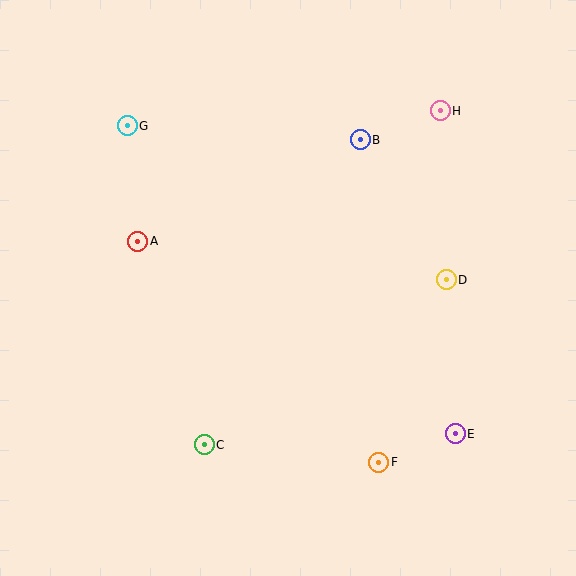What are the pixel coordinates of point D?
Point D is at (446, 280).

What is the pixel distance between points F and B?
The distance between F and B is 323 pixels.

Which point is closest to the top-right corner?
Point H is closest to the top-right corner.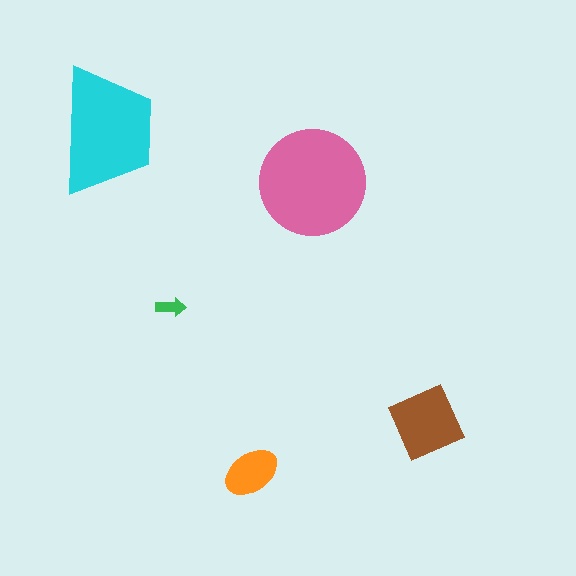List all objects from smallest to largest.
The green arrow, the orange ellipse, the brown diamond, the cyan trapezoid, the pink circle.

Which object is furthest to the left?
The cyan trapezoid is leftmost.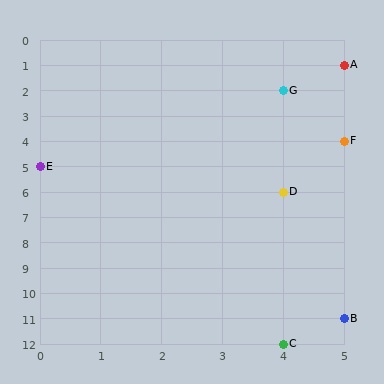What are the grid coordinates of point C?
Point C is at grid coordinates (4, 12).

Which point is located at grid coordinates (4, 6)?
Point D is at (4, 6).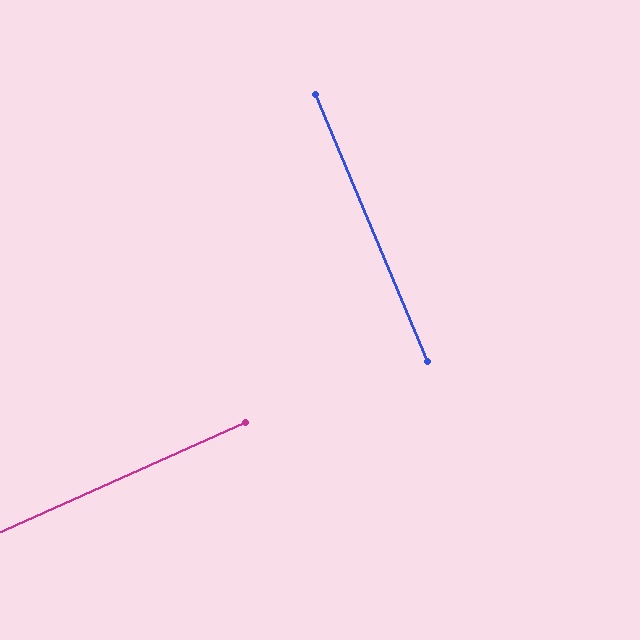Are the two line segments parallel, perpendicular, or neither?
Perpendicular — they meet at approximately 89°.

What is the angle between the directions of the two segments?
Approximately 89 degrees.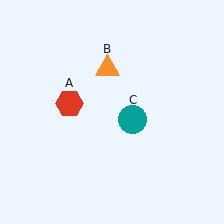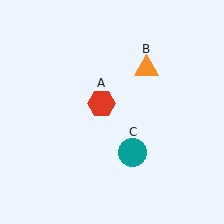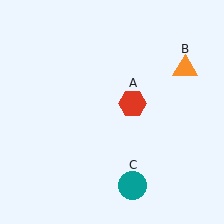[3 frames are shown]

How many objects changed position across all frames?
3 objects changed position: red hexagon (object A), orange triangle (object B), teal circle (object C).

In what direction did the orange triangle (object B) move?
The orange triangle (object B) moved right.